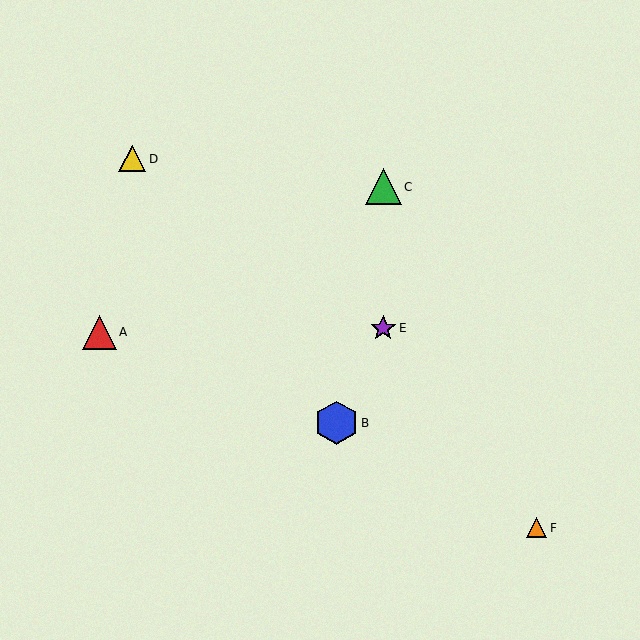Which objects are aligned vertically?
Objects C, E are aligned vertically.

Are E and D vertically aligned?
No, E is at x≈383 and D is at x≈132.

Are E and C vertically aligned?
Yes, both are at x≈383.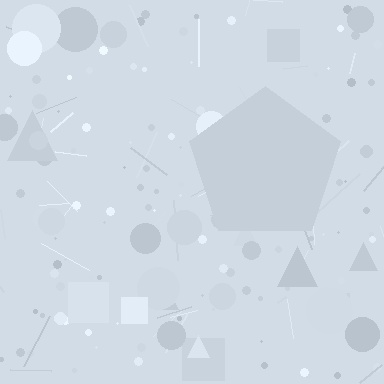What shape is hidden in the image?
A pentagon is hidden in the image.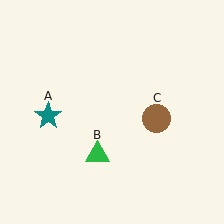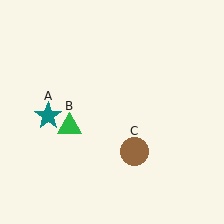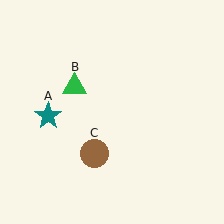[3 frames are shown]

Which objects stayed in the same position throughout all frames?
Teal star (object A) remained stationary.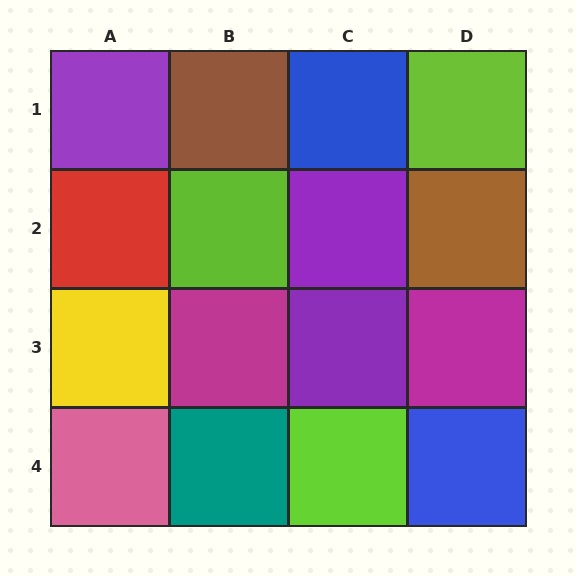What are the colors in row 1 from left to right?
Purple, brown, blue, lime.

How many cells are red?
1 cell is red.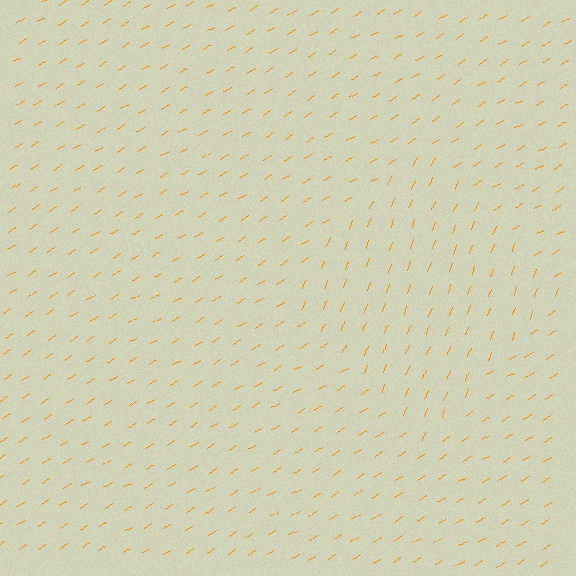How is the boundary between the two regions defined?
The boundary is defined purely by a change in line orientation (approximately 37 degrees difference). All lines are the same color and thickness.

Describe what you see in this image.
The image is filled with small orange line segments. A diamond region in the image has lines oriented differently from the surrounding lines, creating a visible texture boundary.